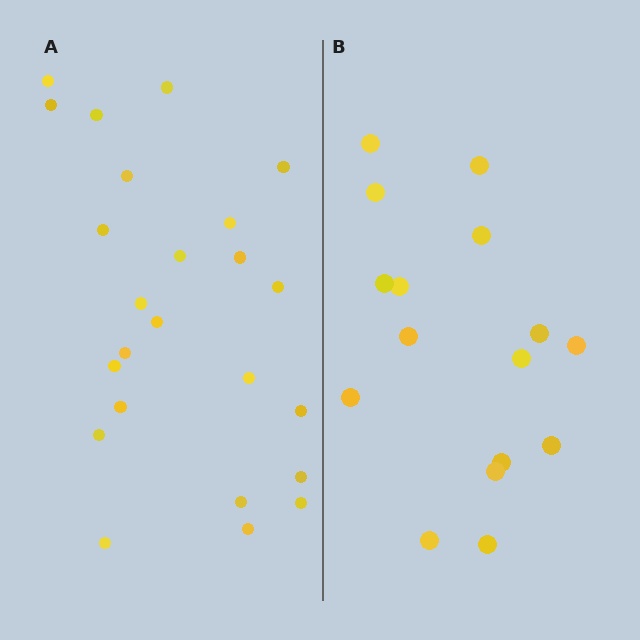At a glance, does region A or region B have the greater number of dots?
Region A (the left region) has more dots.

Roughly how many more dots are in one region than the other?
Region A has roughly 8 or so more dots than region B.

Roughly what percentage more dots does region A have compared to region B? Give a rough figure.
About 50% more.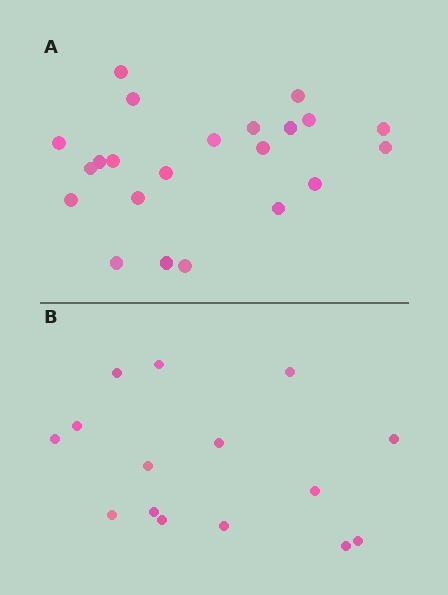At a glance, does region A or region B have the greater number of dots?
Region A (the top region) has more dots.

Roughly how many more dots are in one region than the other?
Region A has roughly 8 or so more dots than region B.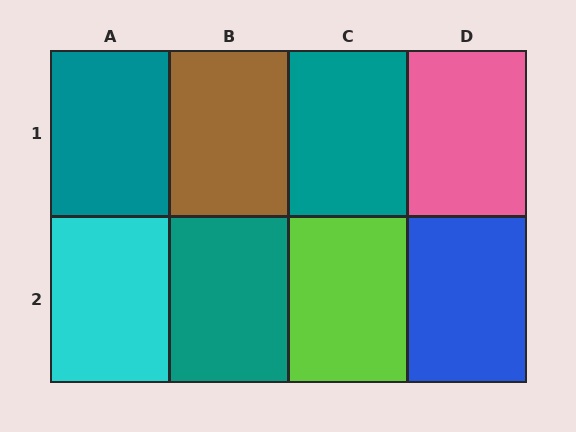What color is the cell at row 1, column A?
Teal.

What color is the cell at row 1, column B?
Brown.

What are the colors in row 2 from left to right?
Cyan, teal, lime, blue.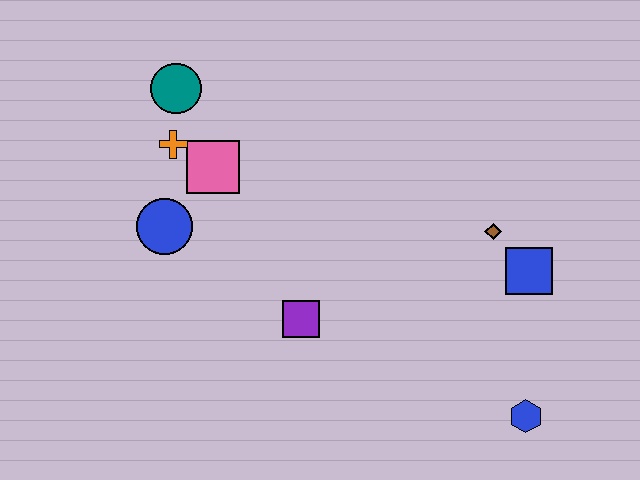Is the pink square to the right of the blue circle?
Yes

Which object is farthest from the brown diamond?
The teal circle is farthest from the brown diamond.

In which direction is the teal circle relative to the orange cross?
The teal circle is above the orange cross.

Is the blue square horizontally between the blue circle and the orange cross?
No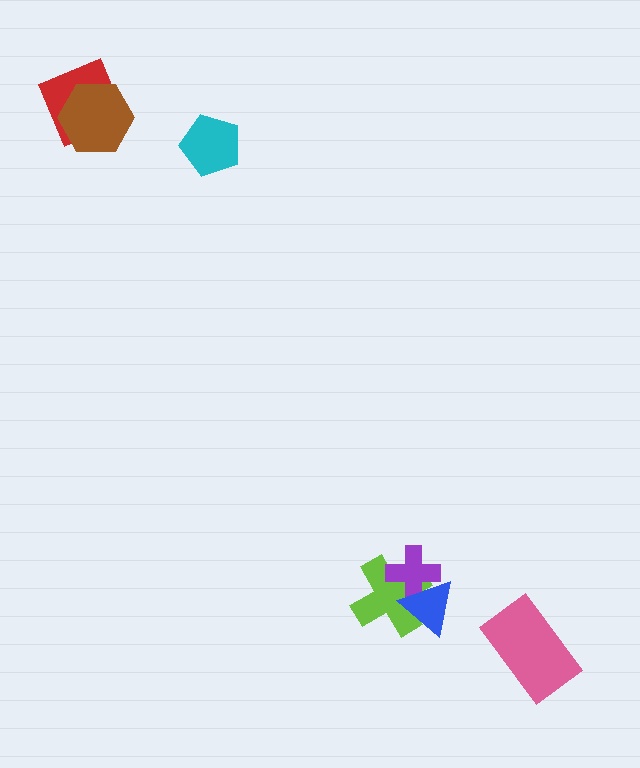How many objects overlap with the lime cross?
2 objects overlap with the lime cross.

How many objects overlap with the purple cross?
2 objects overlap with the purple cross.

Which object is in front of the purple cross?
The blue triangle is in front of the purple cross.